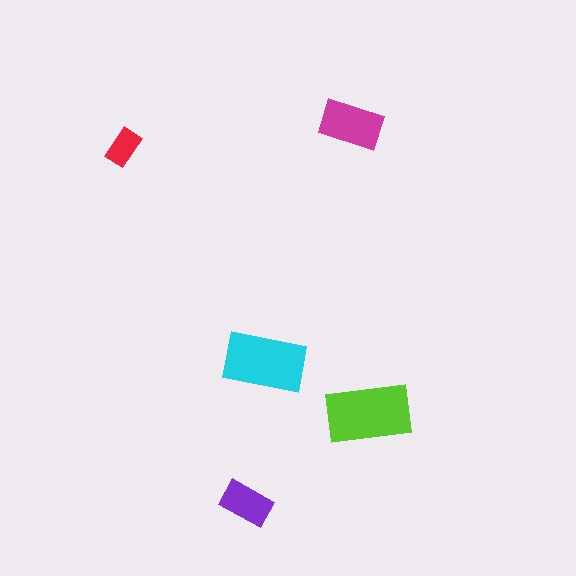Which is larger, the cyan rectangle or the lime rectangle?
The lime one.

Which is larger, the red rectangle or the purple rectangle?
The purple one.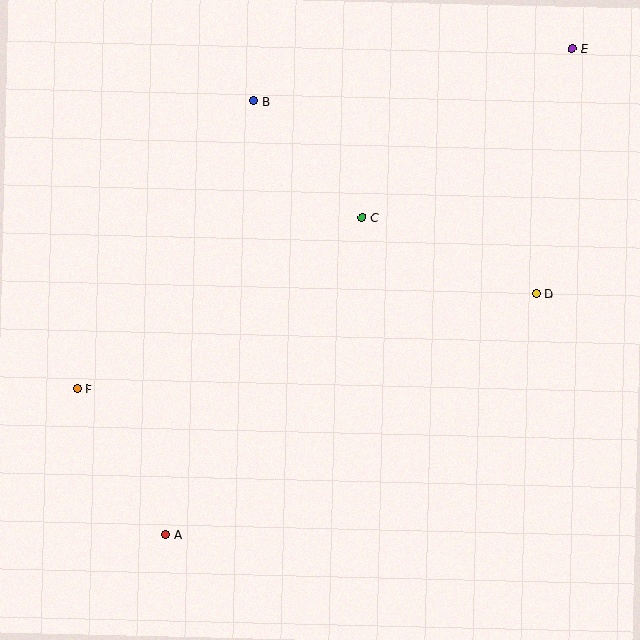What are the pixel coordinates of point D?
Point D is at (536, 294).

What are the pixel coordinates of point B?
Point B is at (254, 101).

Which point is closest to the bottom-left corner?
Point A is closest to the bottom-left corner.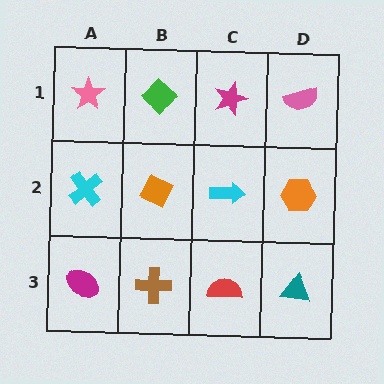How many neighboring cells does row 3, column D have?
2.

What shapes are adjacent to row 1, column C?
A cyan arrow (row 2, column C), a green diamond (row 1, column B), a pink semicircle (row 1, column D).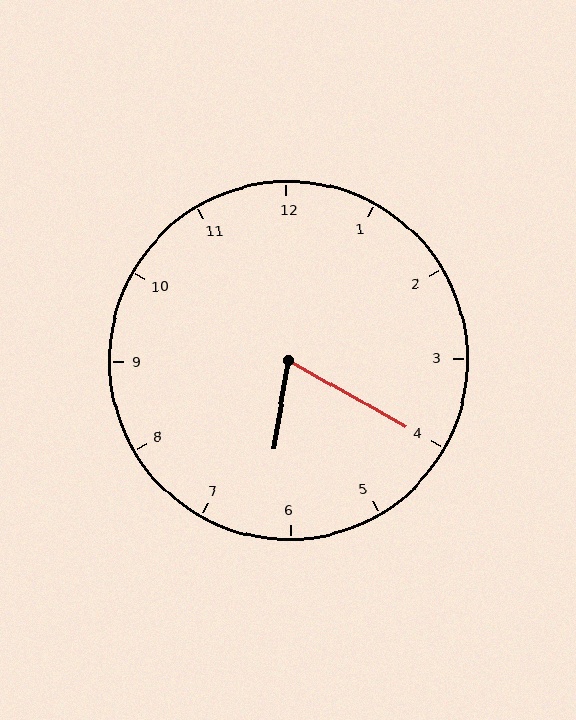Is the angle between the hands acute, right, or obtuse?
It is acute.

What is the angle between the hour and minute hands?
Approximately 70 degrees.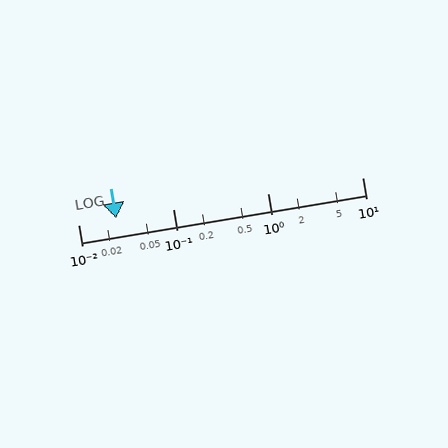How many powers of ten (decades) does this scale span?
The scale spans 3 decades, from 0.01 to 10.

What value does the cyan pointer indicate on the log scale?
The pointer indicates approximately 0.025.